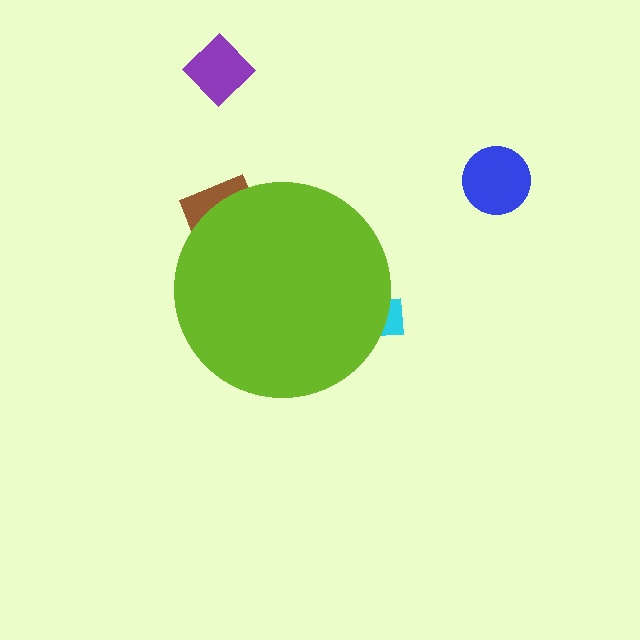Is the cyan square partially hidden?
Yes, the cyan square is partially hidden behind the lime circle.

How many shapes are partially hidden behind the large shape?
2 shapes are partially hidden.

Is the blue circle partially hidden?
No, the blue circle is fully visible.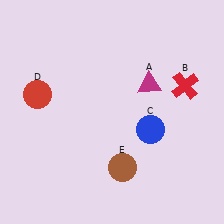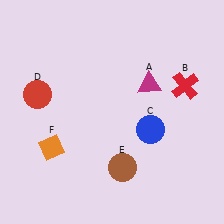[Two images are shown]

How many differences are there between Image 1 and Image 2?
There is 1 difference between the two images.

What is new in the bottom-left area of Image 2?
An orange diamond (F) was added in the bottom-left area of Image 2.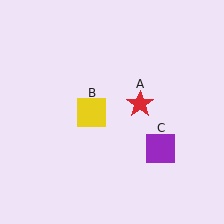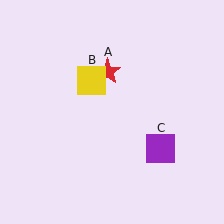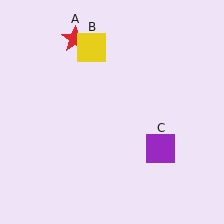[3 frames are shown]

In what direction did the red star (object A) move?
The red star (object A) moved up and to the left.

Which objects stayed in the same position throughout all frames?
Purple square (object C) remained stationary.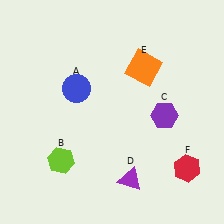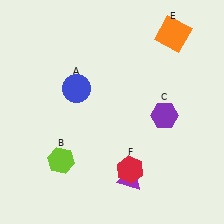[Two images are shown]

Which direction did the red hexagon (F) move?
The red hexagon (F) moved left.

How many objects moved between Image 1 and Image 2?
2 objects moved between the two images.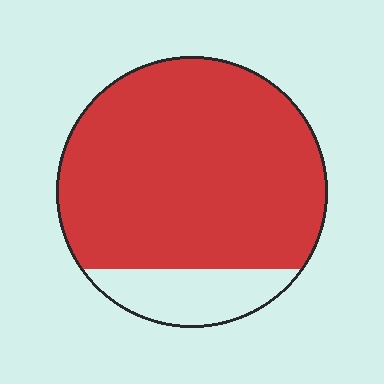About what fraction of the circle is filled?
About five sixths (5/6).